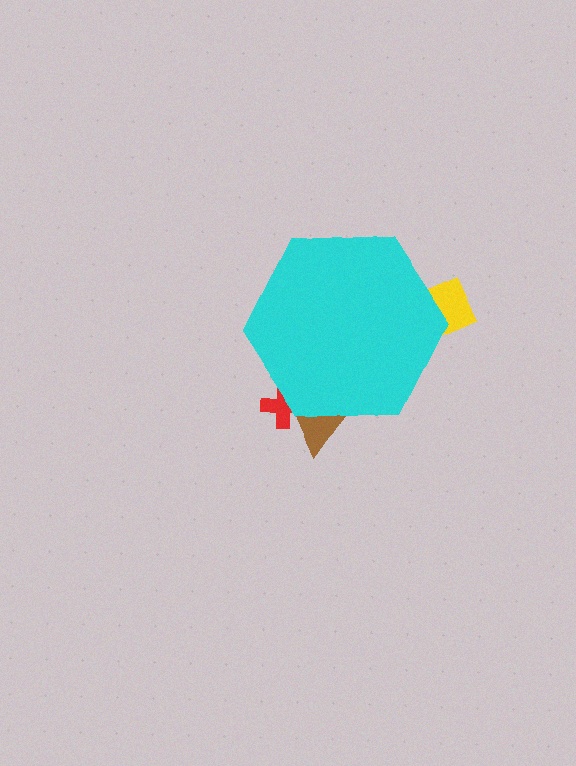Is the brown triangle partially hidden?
Yes, the brown triangle is partially hidden behind the cyan hexagon.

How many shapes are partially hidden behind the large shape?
3 shapes are partially hidden.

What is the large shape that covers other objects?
A cyan hexagon.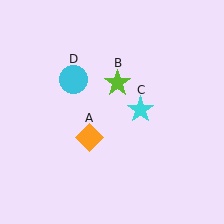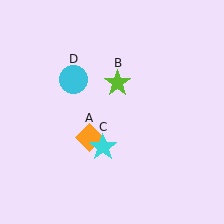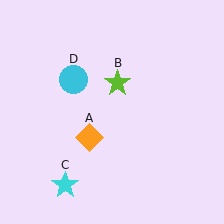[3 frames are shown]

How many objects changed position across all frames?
1 object changed position: cyan star (object C).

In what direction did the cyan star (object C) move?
The cyan star (object C) moved down and to the left.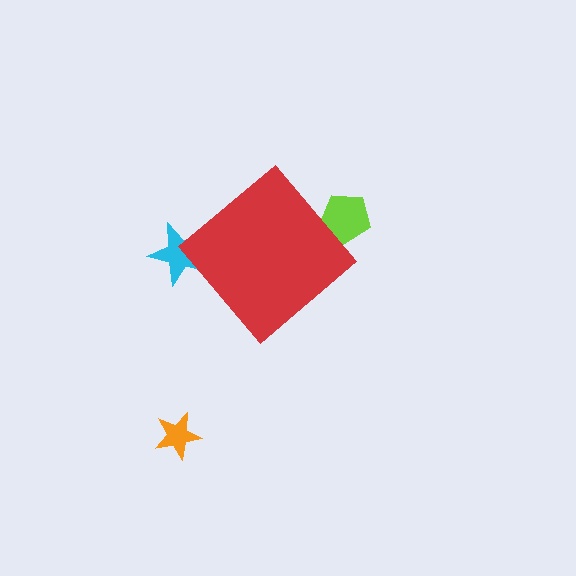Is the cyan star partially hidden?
Yes, the cyan star is partially hidden behind the red diamond.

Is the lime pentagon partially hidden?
Yes, the lime pentagon is partially hidden behind the red diamond.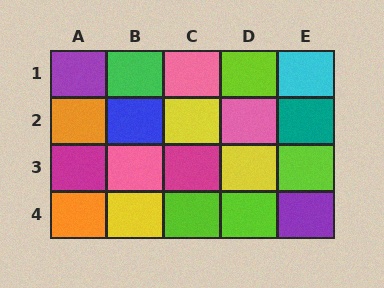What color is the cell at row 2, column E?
Teal.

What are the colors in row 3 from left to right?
Magenta, pink, magenta, yellow, lime.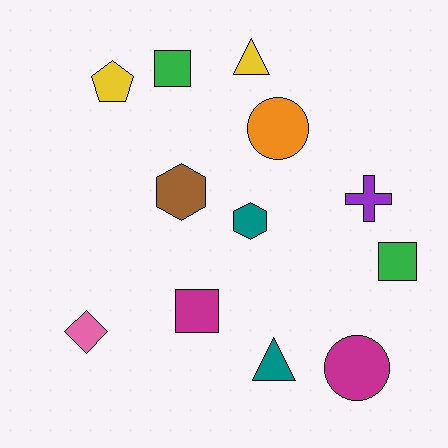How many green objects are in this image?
There are 2 green objects.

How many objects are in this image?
There are 12 objects.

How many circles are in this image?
There are 2 circles.